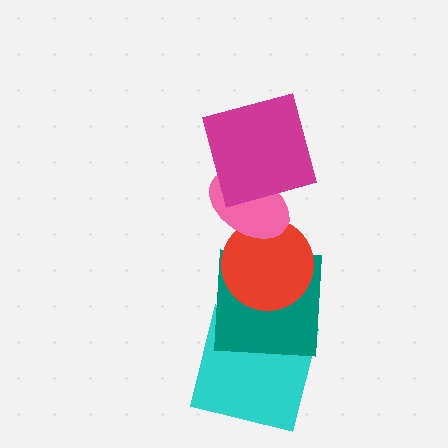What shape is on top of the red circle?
The pink ellipse is on top of the red circle.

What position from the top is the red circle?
The red circle is 3rd from the top.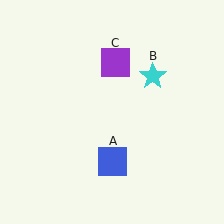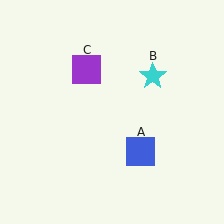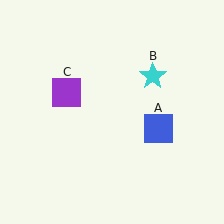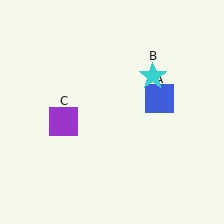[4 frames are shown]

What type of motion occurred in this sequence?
The blue square (object A), purple square (object C) rotated counterclockwise around the center of the scene.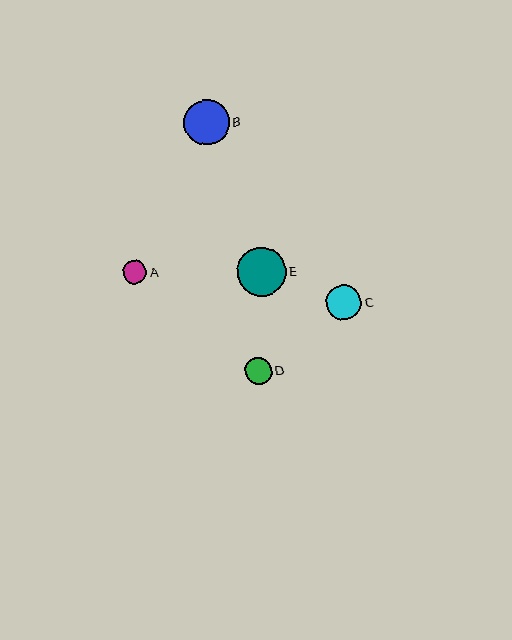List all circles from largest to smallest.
From largest to smallest: E, B, C, D, A.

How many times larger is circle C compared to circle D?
Circle C is approximately 1.3 times the size of circle D.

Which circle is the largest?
Circle E is the largest with a size of approximately 49 pixels.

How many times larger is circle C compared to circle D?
Circle C is approximately 1.3 times the size of circle D.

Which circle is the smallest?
Circle A is the smallest with a size of approximately 24 pixels.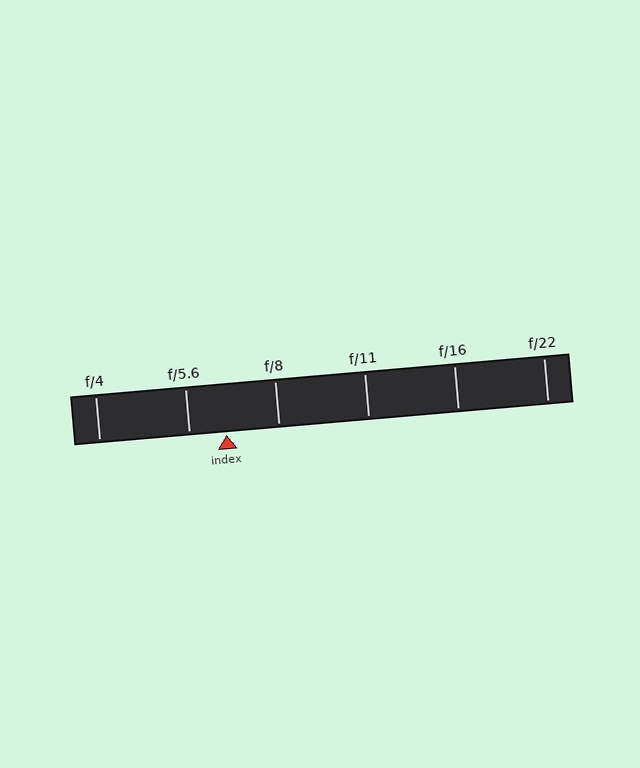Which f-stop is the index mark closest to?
The index mark is closest to f/5.6.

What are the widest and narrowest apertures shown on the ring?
The widest aperture shown is f/4 and the narrowest is f/22.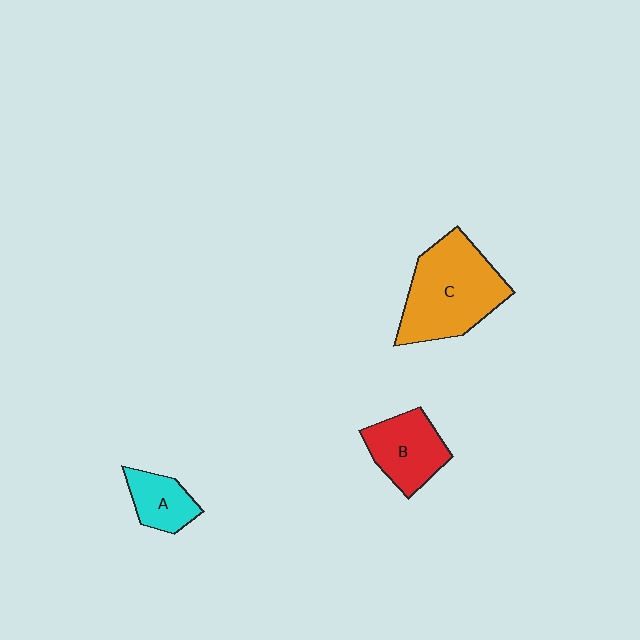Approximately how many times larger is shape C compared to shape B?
Approximately 1.7 times.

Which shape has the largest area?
Shape C (orange).